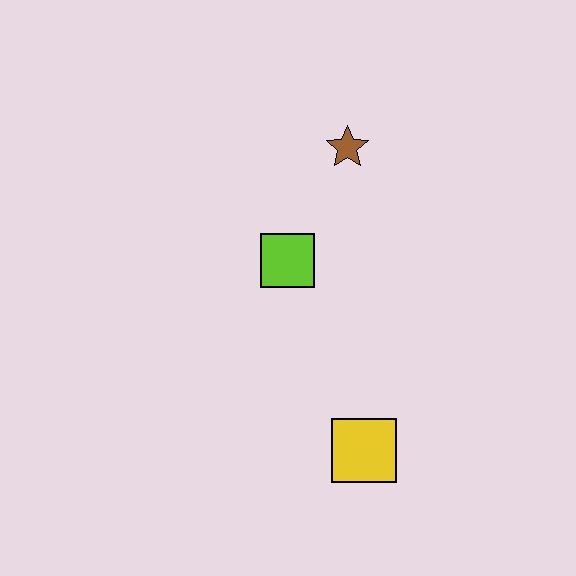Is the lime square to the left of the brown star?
Yes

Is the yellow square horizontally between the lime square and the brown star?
No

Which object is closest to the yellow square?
The lime square is closest to the yellow square.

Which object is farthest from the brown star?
The yellow square is farthest from the brown star.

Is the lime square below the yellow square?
No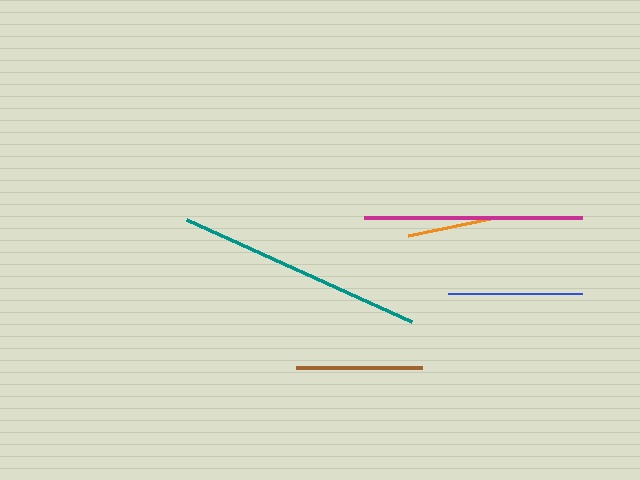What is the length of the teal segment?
The teal segment is approximately 247 pixels long.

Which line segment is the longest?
The teal line is the longest at approximately 247 pixels.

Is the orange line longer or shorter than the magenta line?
The magenta line is longer than the orange line.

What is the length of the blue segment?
The blue segment is approximately 133 pixels long.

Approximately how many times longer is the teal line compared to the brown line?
The teal line is approximately 2.0 times the length of the brown line.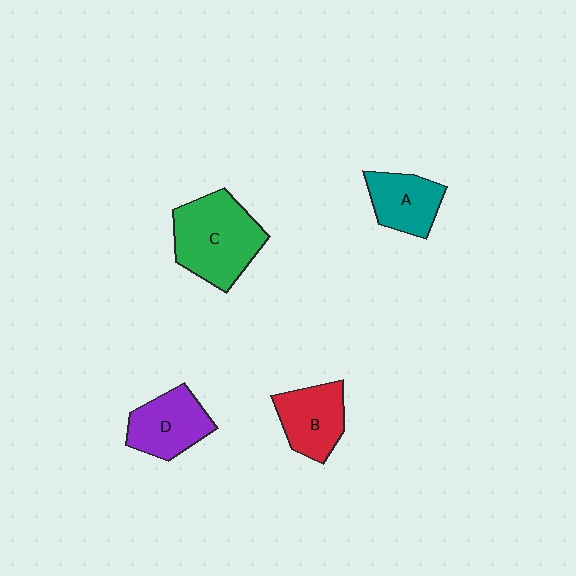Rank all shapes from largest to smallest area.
From largest to smallest: C (green), D (purple), B (red), A (teal).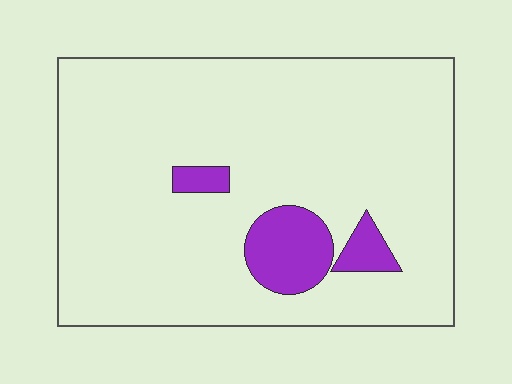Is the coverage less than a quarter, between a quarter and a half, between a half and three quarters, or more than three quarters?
Less than a quarter.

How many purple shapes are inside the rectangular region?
3.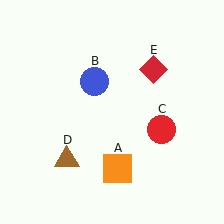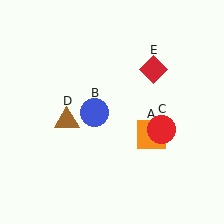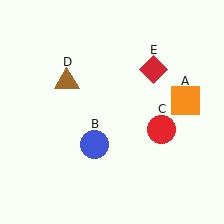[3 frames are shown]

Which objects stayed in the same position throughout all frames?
Red circle (object C) and red diamond (object E) remained stationary.